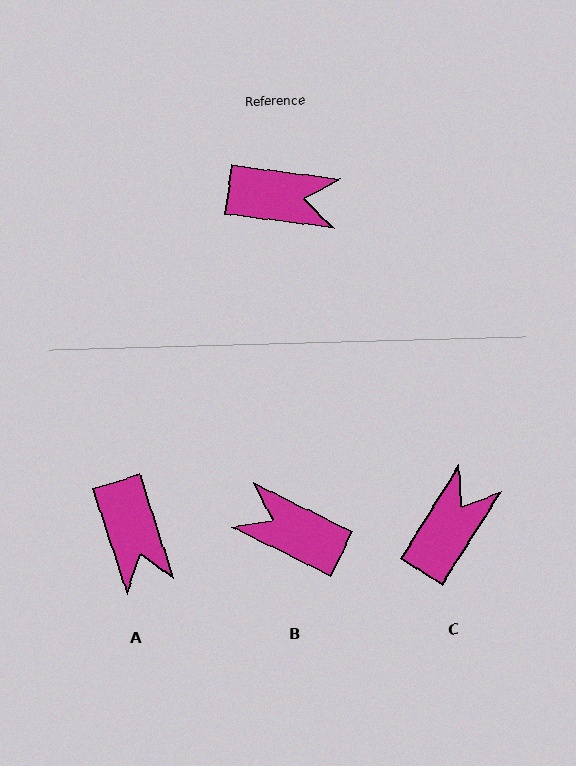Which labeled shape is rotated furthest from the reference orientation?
B, about 161 degrees away.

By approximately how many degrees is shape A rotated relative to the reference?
Approximately 65 degrees clockwise.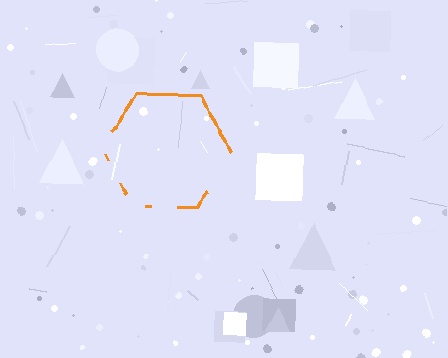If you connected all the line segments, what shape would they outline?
They would outline a hexagon.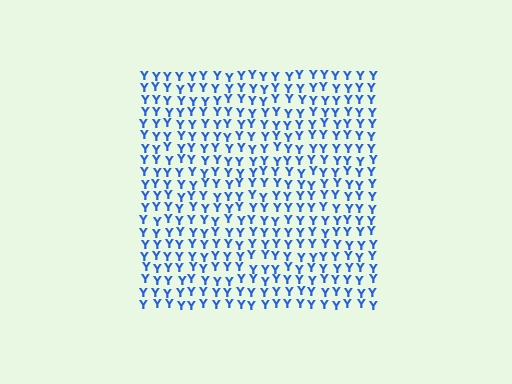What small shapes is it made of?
It is made of small letter Y's.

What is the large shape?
The large shape is a square.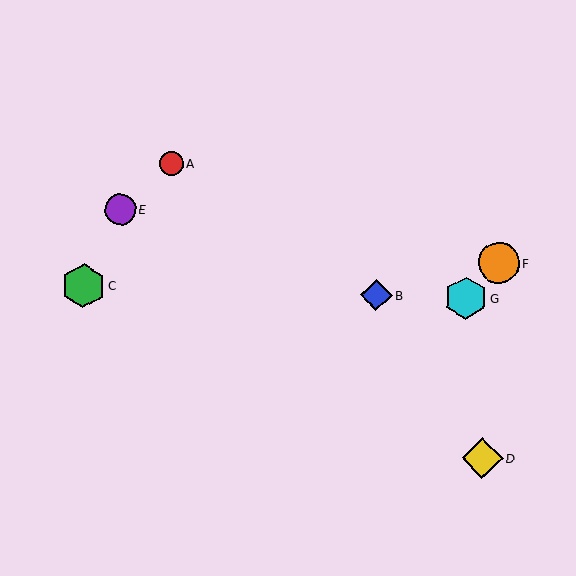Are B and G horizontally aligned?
Yes, both are at y≈295.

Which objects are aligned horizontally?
Objects B, C, G are aligned horizontally.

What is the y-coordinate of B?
Object B is at y≈295.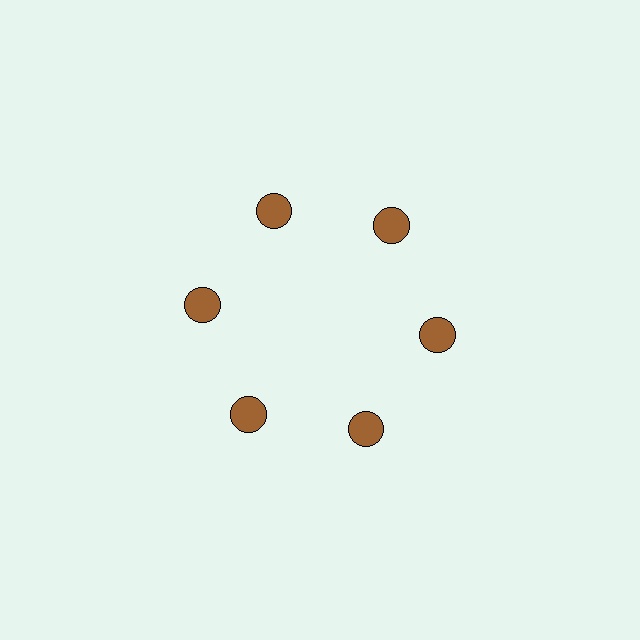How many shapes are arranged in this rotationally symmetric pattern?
There are 6 shapes, arranged in 6 groups of 1.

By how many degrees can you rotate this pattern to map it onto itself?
The pattern maps onto itself every 60 degrees of rotation.